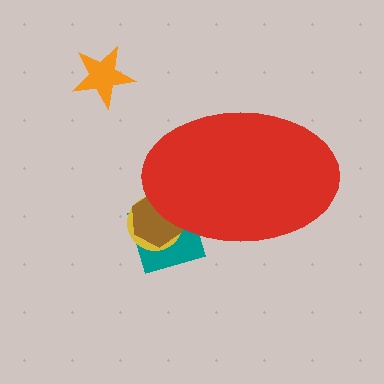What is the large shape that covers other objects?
A red ellipse.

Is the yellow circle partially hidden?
Yes, the yellow circle is partially hidden behind the red ellipse.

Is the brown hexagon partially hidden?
Yes, the brown hexagon is partially hidden behind the red ellipse.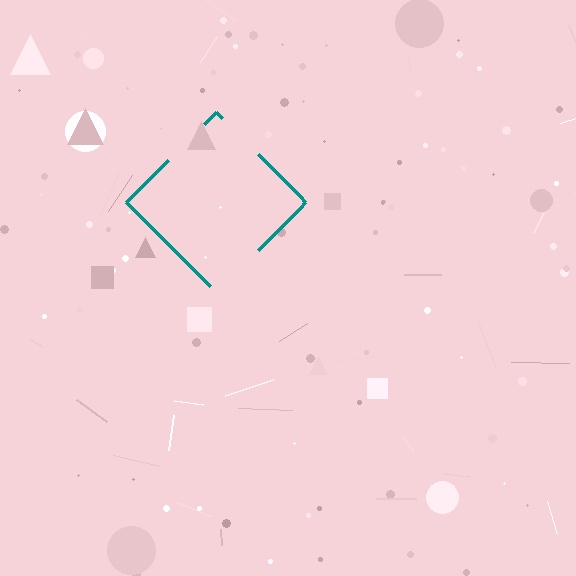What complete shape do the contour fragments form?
The contour fragments form a diamond.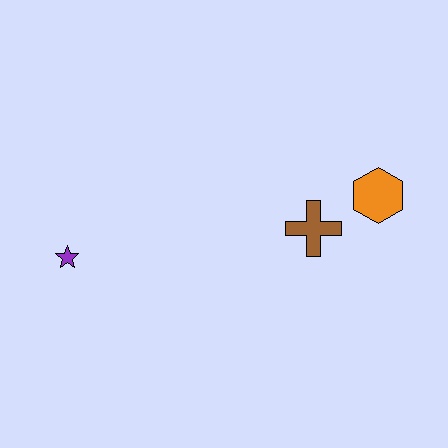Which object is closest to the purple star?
The brown cross is closest to the purple star.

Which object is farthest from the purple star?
The orange hexagon is farthest from the purple star.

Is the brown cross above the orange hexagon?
No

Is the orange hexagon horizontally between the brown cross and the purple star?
No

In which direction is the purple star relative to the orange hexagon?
The purple star is to the left of the orange hexagon.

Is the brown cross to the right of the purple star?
Yes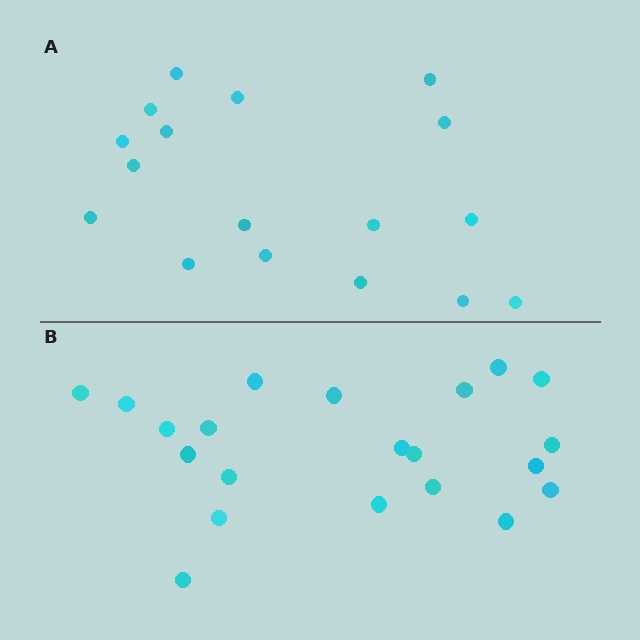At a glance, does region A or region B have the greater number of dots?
Region B (the bottom region) has more dots.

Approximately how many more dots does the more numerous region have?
Region B has about 4 more dots than region A.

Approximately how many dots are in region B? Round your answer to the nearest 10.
About 20 dots. (The exact count is 21, which rounds to 20.)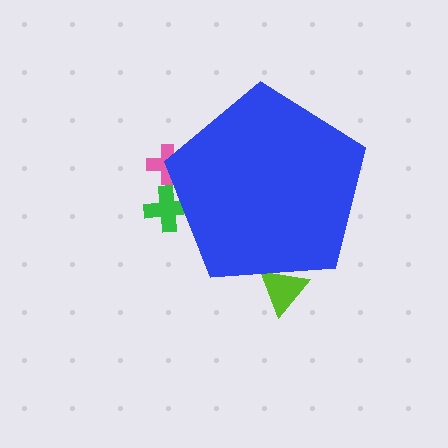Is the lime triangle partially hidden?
Yes, the lime triangle is partially hidden behind the blue pentagon.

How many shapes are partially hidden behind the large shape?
3 shapes are partially hidden.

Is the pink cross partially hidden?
Yes, the pink cross is partially hidden behind the blue pentagon.